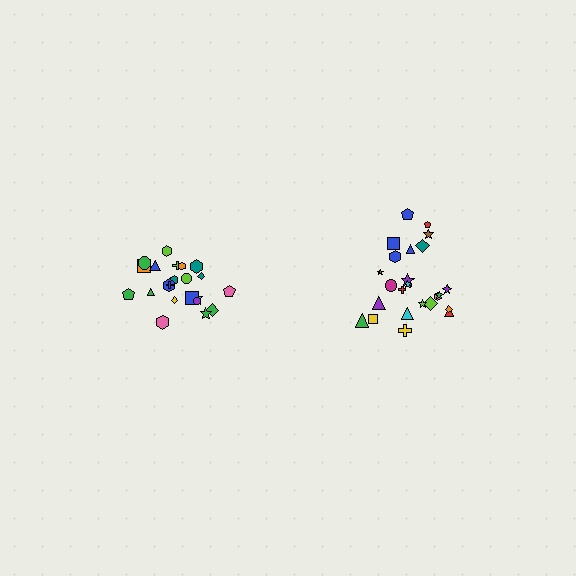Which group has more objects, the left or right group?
The right group.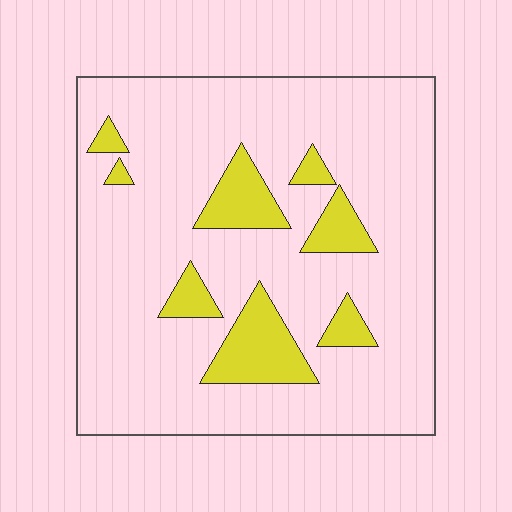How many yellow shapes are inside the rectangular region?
8.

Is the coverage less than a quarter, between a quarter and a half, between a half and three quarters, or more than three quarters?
Less than a quarter.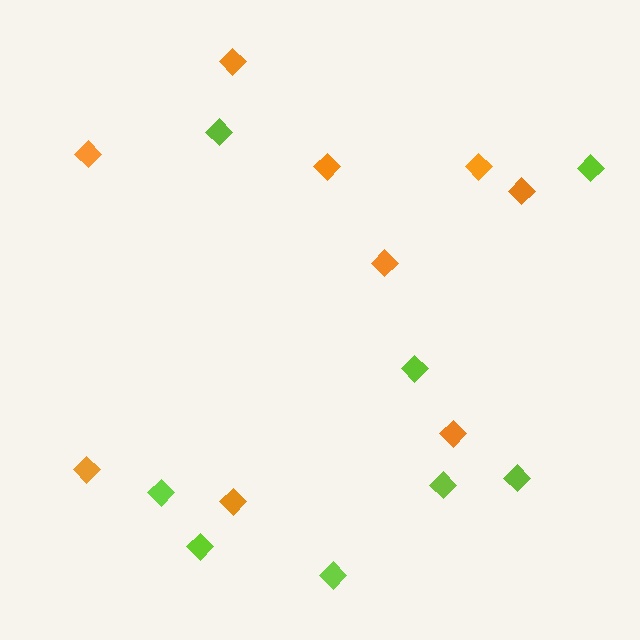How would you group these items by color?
There are 2 groups: one group of orange diamonds (9) and one group of lime diamonds (8).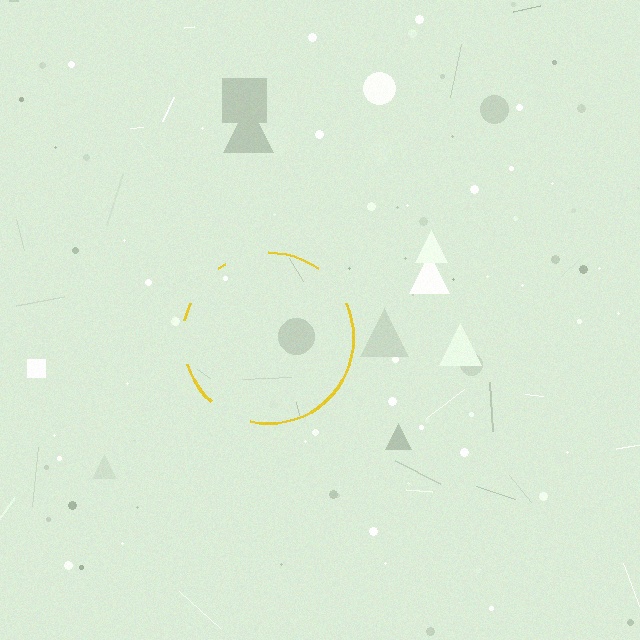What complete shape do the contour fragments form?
The contour fragments form a circle.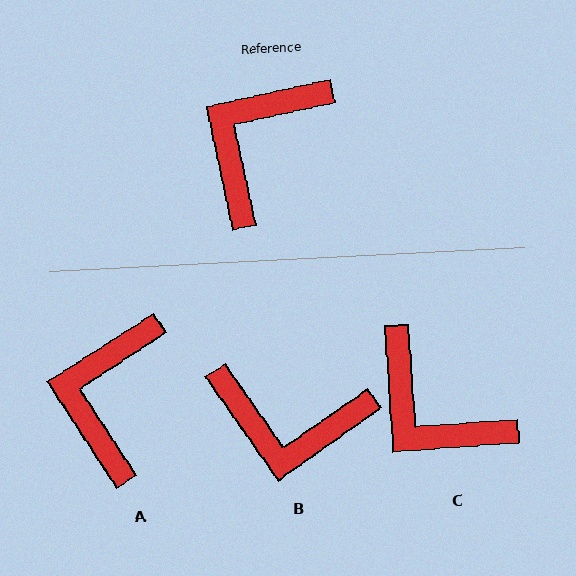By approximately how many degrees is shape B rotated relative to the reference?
Approximately 113 degrees counter-clockwise.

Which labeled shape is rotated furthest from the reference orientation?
B, about 113 degrees away.